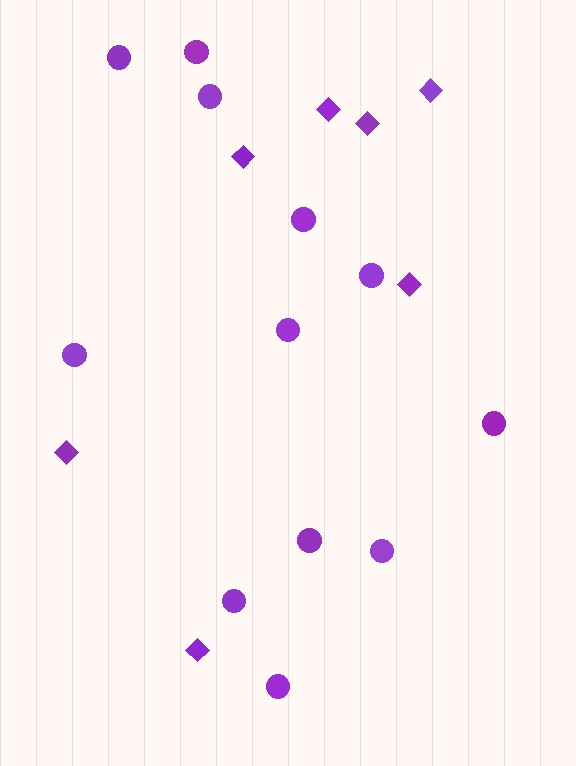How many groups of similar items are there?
There are 2 groups: one group of diamonds (7) and one group of circles (12).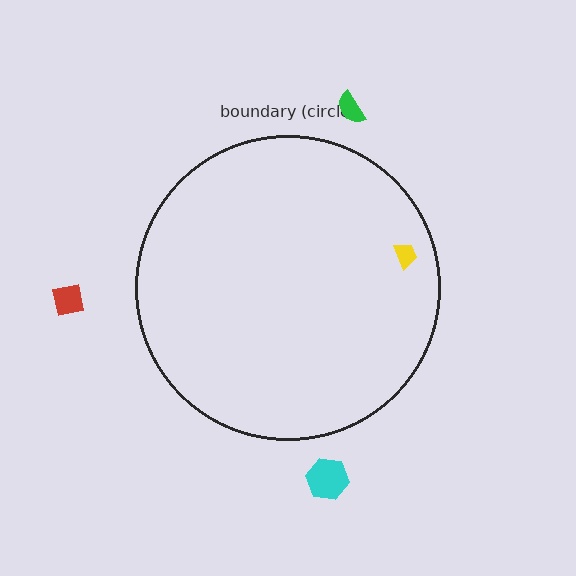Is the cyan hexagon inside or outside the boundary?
Outside.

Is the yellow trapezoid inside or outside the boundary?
Inside.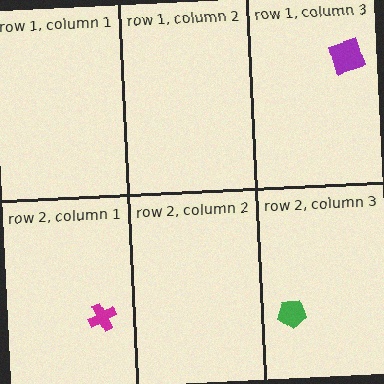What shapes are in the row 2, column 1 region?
The magenta cross.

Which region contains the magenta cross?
The row 2, column 1 region.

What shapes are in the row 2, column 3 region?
The green pentagon.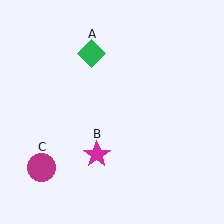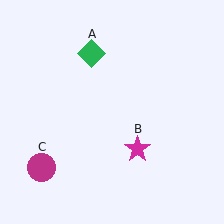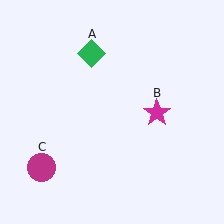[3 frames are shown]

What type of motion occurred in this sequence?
The magenta star (object B) rotated counterclockwise around the center of the scene.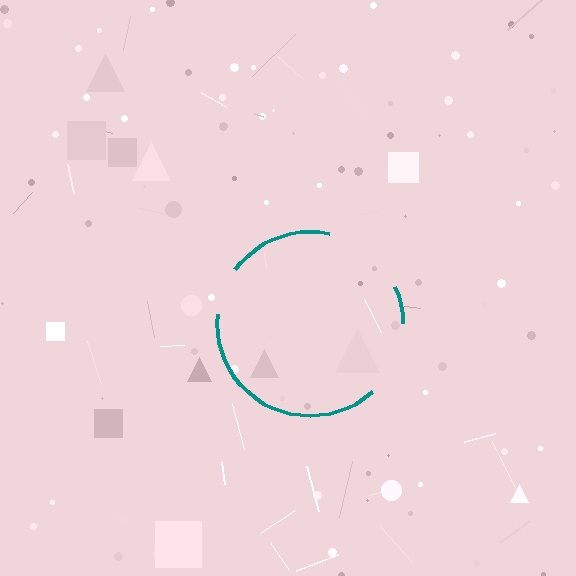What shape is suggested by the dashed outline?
The dashed outline suggests a circle.